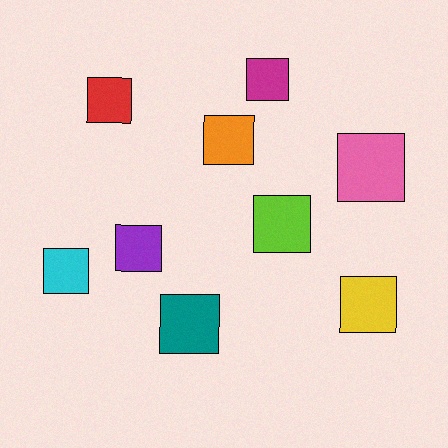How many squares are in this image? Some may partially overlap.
There are 9 squares.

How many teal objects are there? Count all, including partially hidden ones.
There is 1 teal object.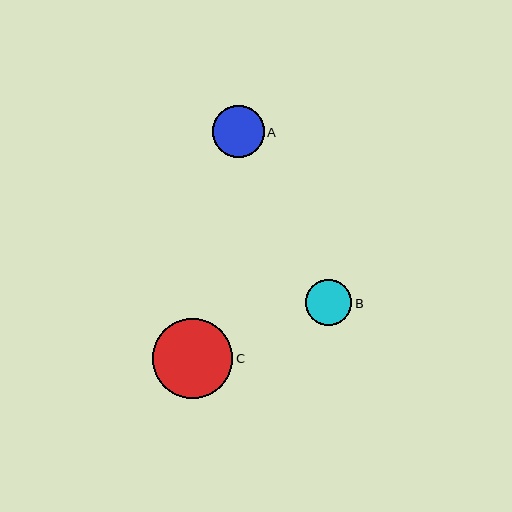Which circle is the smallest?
Circle B is the smallest with a size of approximately 46 pixels.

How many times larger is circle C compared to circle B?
Circle C is approximately 1.7 times the size of circle B.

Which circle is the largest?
Circle C is the largest with a size of approximately 80 pixels.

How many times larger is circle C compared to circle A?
Circle C is approximately 1.5 times the size of circle A.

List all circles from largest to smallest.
From largest to smallest: C, A, B.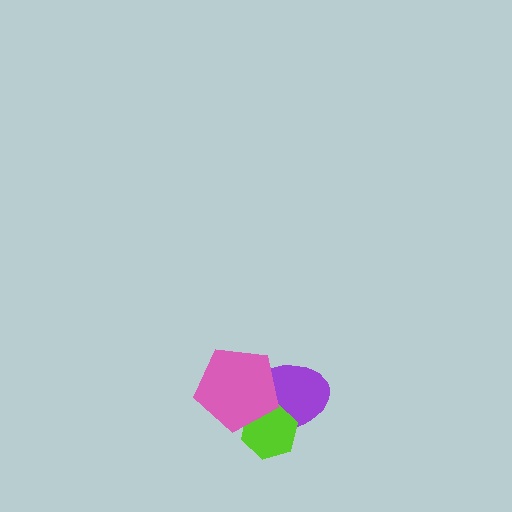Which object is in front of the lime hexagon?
The pink pentagon is in front of the lime hexagon.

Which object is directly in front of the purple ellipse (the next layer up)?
The lime hexagon is directly in front of the purple ellipse.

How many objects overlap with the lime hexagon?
2 objects overlap with the lime hexagon.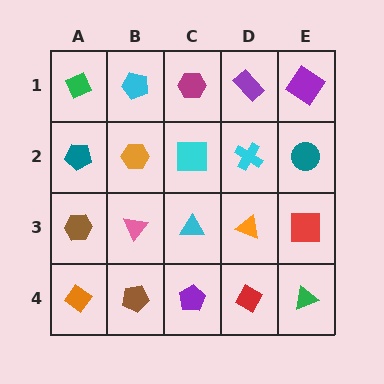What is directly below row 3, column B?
A brown pentagon.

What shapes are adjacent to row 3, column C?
A cyan square (row 2, column C), a purple pentagon (row 4, column C), a pink triangle (row 3, column B), an orange triangle (row 3, column D).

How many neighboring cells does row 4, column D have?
3.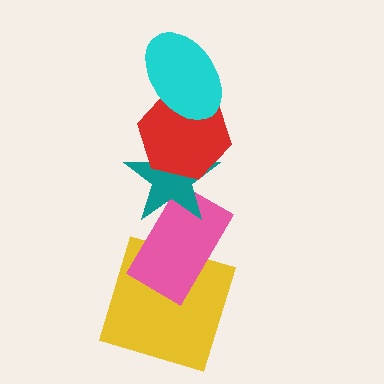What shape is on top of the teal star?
The red hexagon is on top of the teal star.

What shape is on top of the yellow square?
The pink rectangle is on top of the yellow square.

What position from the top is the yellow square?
The yellow square is 5th from the top.